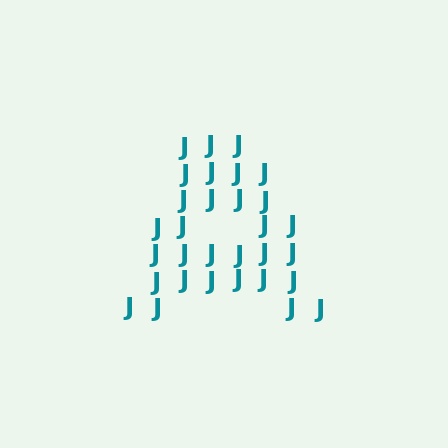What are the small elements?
The small elements are letter J's.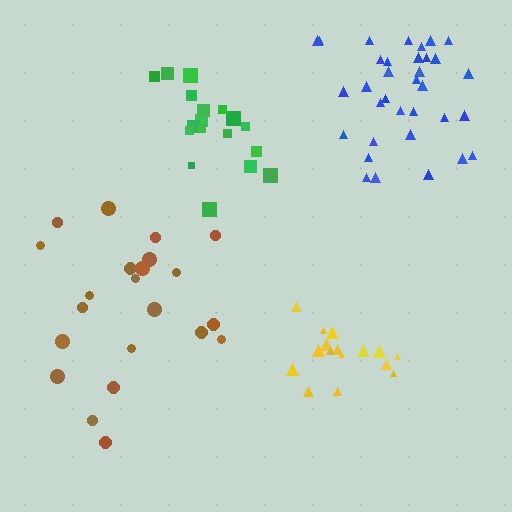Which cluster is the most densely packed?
Yellow.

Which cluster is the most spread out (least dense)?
Brown.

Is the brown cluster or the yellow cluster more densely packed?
Yellow.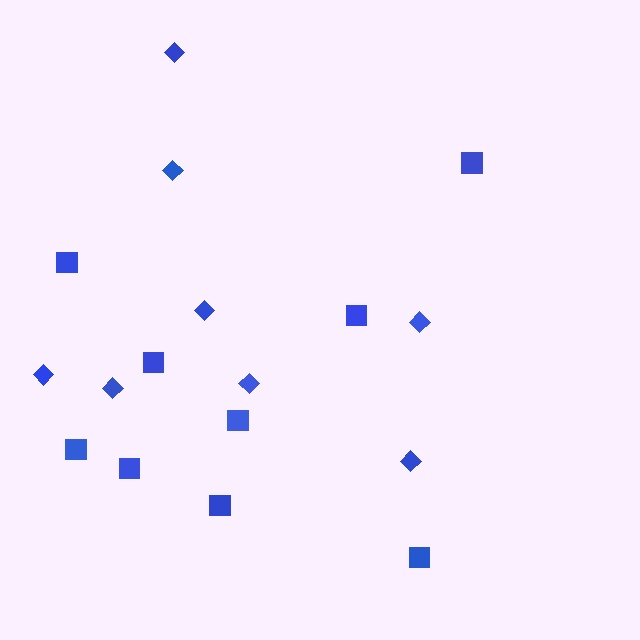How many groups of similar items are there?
There are 2 groups: one group of diamonds (8) and one group of squares (9).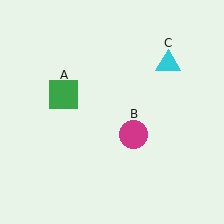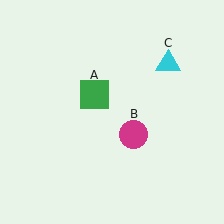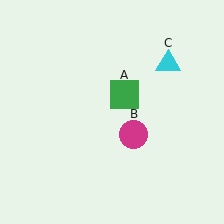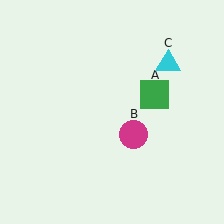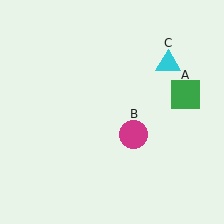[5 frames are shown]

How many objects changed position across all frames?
1 object changed position: green square (object A).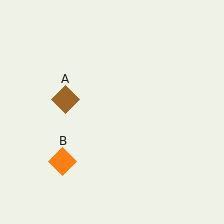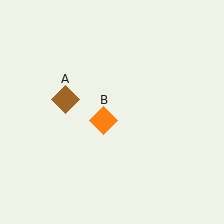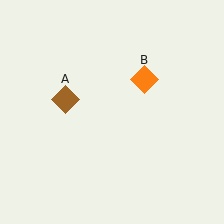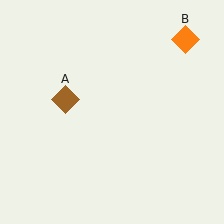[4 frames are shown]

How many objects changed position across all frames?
1 object changed position: orange diamond (object B).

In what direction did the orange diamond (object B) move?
The orange diamond (object B) moved up and to the right.